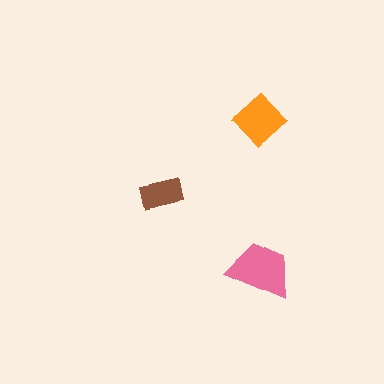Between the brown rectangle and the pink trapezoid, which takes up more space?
The pink trapezoid.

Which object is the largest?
The pink trapezoid.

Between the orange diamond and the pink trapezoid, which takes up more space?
The pink trapezoid.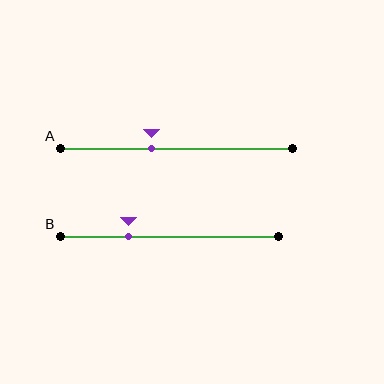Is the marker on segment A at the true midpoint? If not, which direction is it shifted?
No, the marker on segment A is shifted to the left by about 11% of the segment length.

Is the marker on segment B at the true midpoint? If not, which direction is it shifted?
No, the marker on segment B is shifted to the left by about 18% of the segment length.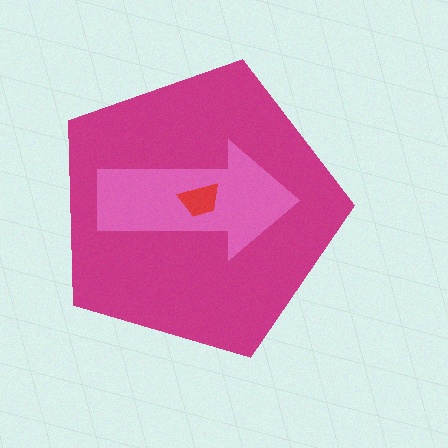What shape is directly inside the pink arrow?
The red trapezoid.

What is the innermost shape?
The red trapezoid.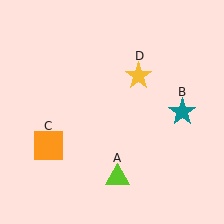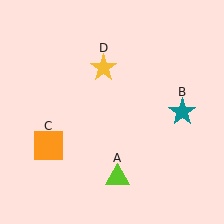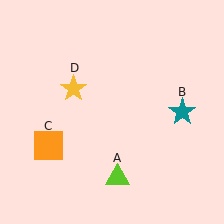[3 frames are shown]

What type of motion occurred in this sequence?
The yellow star (object D) rotated counterclockwise around the center of the scene.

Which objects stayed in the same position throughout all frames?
Lime triangle (object A) and teal star (object B) and orange square (object C) remained stationary.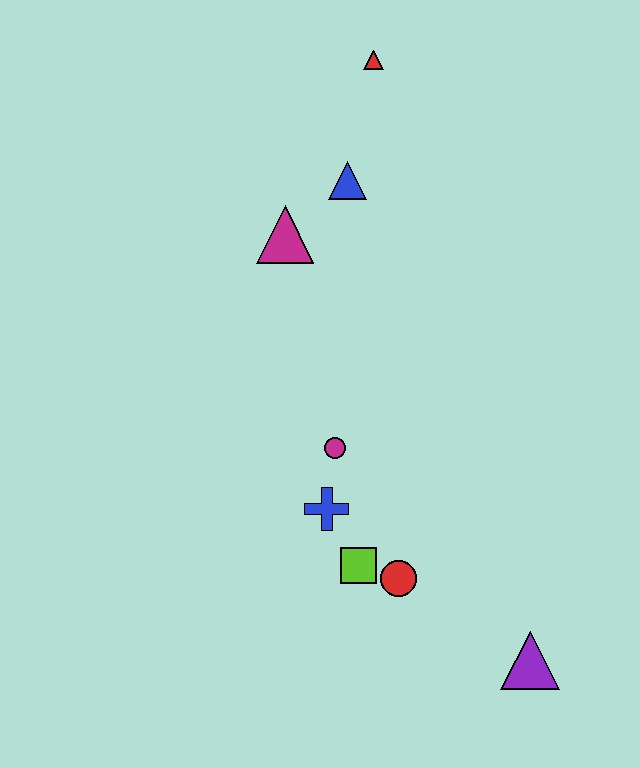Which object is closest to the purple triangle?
The red circle is closest to the purple triangle.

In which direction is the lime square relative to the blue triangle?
The lime square is below the blue triangle.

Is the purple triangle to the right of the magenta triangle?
Yes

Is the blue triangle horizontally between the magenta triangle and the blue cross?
No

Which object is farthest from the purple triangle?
The red triangle is farthest from the purple triangle.